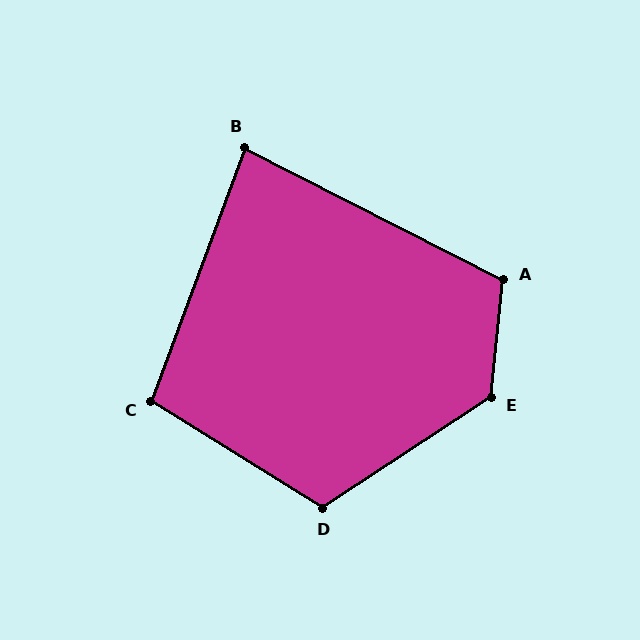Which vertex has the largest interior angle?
E, at approximately 129 degrees.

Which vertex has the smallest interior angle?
B, at approximately 83 degrees.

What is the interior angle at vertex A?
Approximately 111 degrees (obtuse).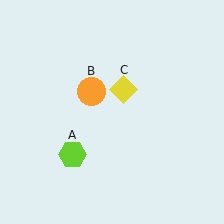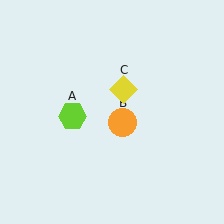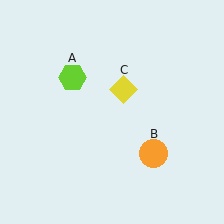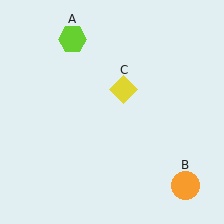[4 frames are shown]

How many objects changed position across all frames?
2 objects changed position: lime hexagon (object A), orange circle (object B).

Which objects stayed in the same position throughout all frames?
Yellow diamond (object C) remained stationary.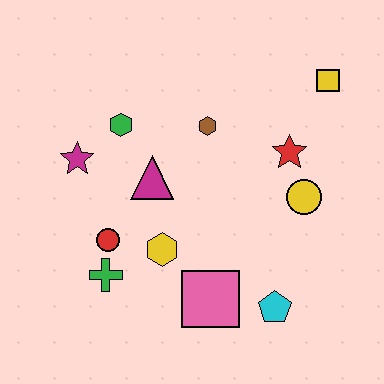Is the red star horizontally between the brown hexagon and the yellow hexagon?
No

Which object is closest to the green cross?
The red circle is closest to the green cross.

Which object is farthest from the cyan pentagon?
The magenta star is farthest from the cyan pentagon.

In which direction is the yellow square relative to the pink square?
The yellow square is above the pink square.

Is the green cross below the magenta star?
Yes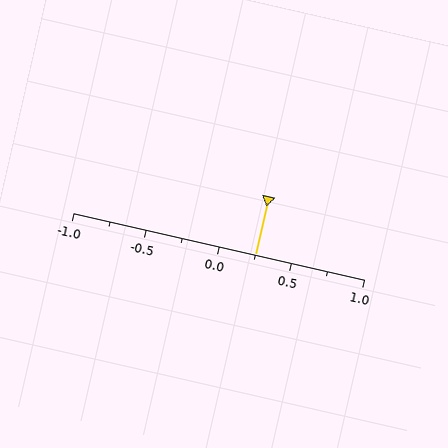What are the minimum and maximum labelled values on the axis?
The axis runs from -1.0 to 1.0.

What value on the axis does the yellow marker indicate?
The marker indicates approximately 0.25.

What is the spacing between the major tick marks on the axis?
The major ticks are spaced 0.5 apart.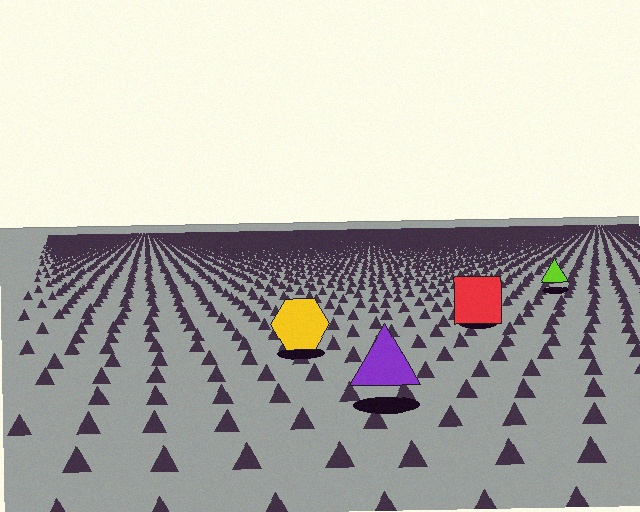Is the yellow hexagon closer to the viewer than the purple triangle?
No. The purple triangle is closer — you can tell from the texture gradient: the ground texture is coarser near it.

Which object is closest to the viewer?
The purple triangle is closest. The texture marks near it are larger and more spread out.